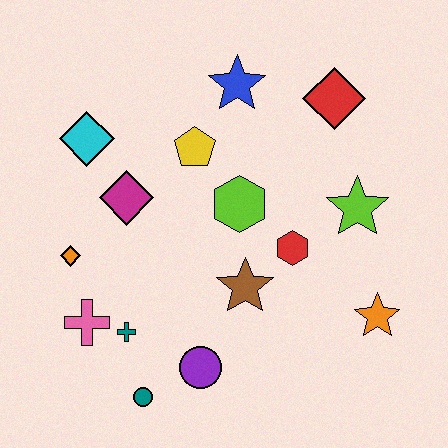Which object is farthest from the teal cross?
The red diamond is farthest from the teal cross.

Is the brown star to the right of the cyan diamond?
Yes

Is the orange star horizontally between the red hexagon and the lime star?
No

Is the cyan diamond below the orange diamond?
No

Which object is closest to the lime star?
The red hexagon is closest to the lime star.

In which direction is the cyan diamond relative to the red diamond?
The cyan diamond is to the left of the red diamond.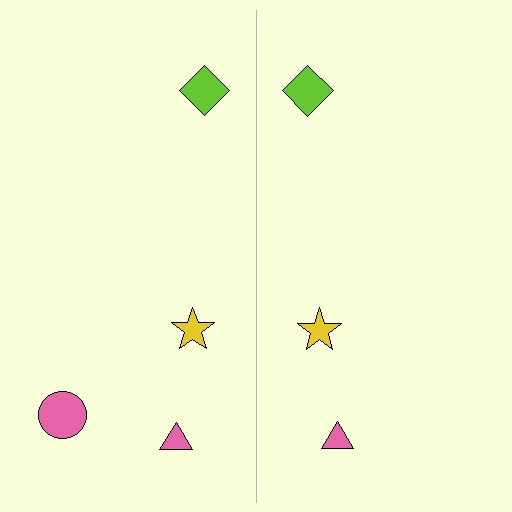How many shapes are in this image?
There are 7 shapes in this image.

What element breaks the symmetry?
A pink circle is missing from the right side.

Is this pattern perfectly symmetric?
No, the pattern is not perfectly symmetric. A pink circle is missing from the right side.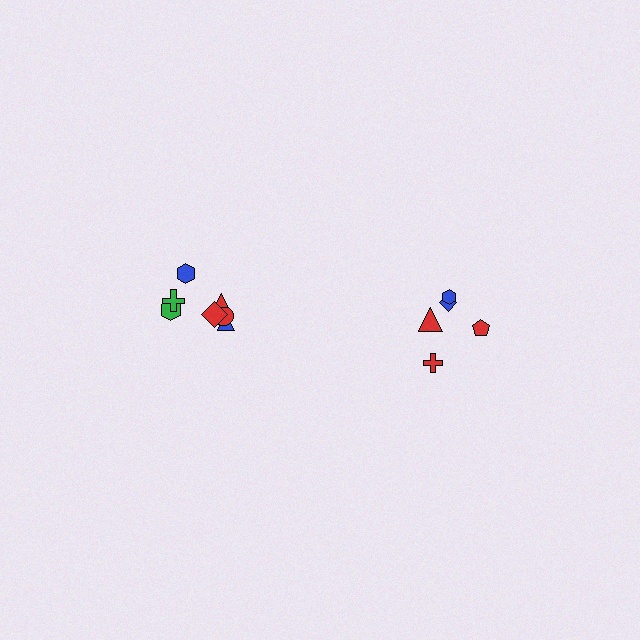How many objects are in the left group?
There are 7 objects.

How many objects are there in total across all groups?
There are 12 objects.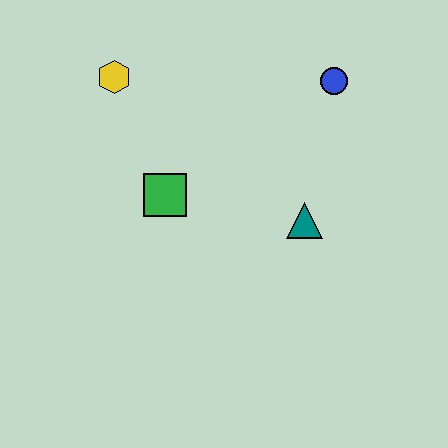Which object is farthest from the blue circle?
The yellow hexagon is farthest from the blue circle.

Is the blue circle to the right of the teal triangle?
Yes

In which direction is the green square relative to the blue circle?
The green square is to the left of the blue circle.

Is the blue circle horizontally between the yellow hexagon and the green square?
No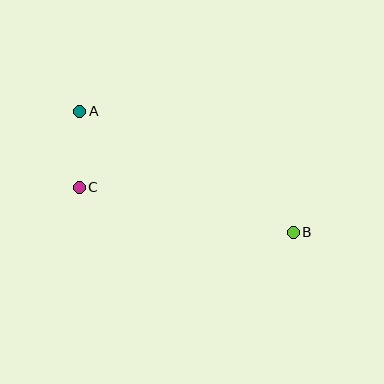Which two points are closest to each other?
Points A and C are closest to each other.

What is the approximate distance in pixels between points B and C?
The distance between B and C is approximately 219 pixels.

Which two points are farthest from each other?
Points A and B are farthest from each other.